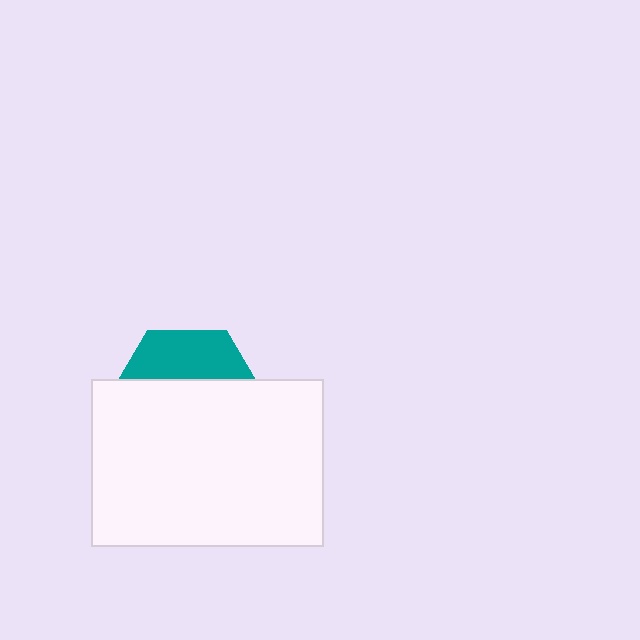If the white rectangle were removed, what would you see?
You would see the complete teal hexagon.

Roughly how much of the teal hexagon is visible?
A small part of it is visible (roughly 33%).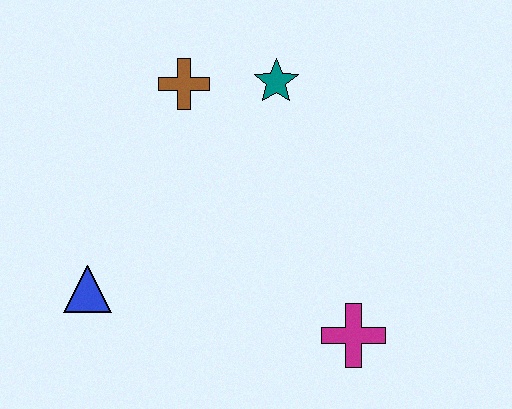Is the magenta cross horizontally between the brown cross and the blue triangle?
No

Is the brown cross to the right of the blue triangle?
Yes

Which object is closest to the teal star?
The brown cross is closest to the teal star.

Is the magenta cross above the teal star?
No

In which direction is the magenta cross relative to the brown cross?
The magenta cross is below the brown cross.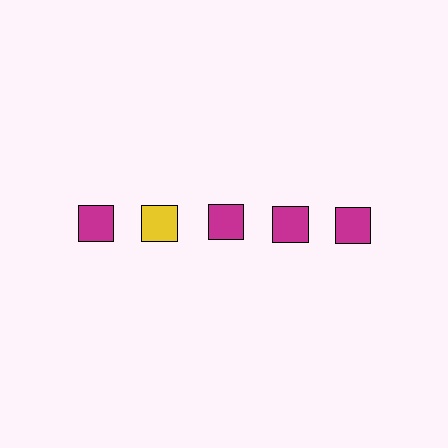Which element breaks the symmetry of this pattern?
The yellow square in the top row, second from left column breaks the symmetry. All other shapes are magenta squares.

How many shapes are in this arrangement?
There are 5 shapes arranged in a grid pattern.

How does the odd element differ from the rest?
It has a different color: yellow instead of magenta.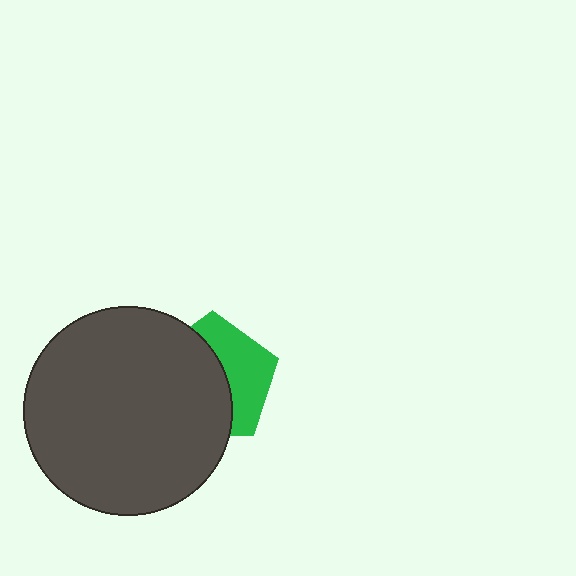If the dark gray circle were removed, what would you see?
You would see the complete green pentagon.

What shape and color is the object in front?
The object in front is a dark gray circle.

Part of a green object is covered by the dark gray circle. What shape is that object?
It is a pentagon.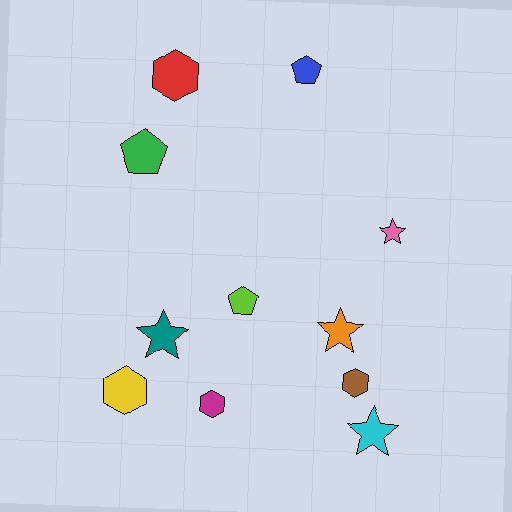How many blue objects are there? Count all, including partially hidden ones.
There is 1 blue object.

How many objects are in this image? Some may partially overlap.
There are 11 objects.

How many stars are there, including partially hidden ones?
There are 4 stars.